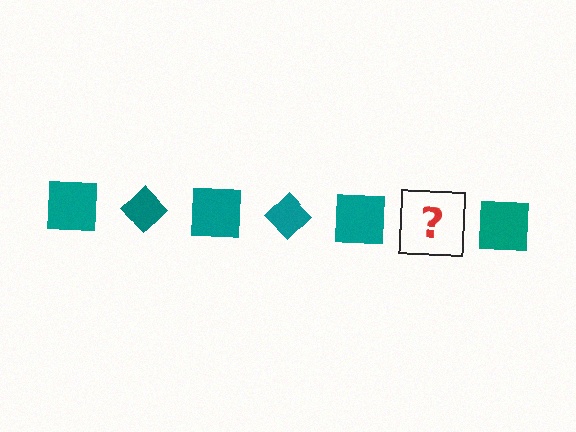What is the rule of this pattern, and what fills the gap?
The rule is that the pattern cycles through square, diamond shapes in teal. The gap should be filled with a teal diamond.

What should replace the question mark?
The question mark should be replaced with a teal diamond.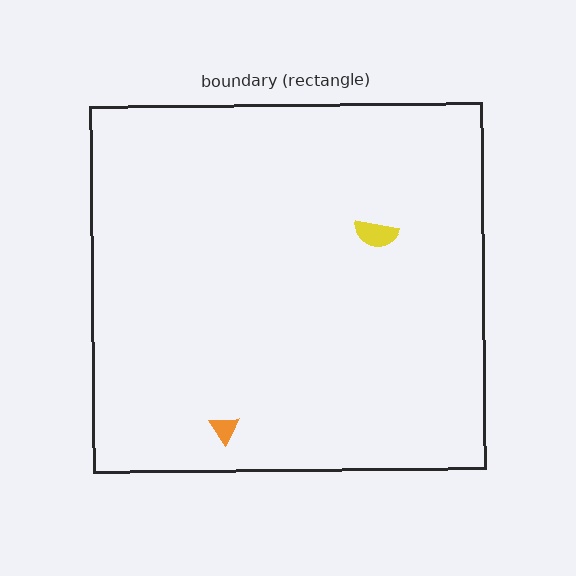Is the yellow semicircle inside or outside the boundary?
Inside.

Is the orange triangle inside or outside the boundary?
Inside.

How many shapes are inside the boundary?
2 inside, 0 outside.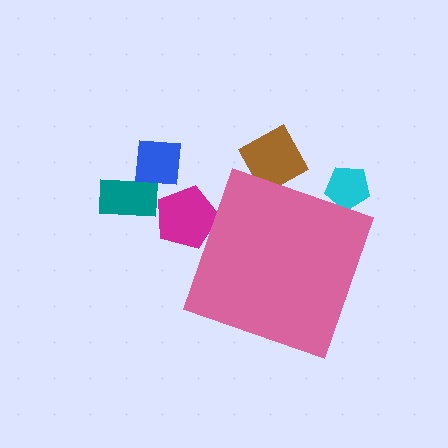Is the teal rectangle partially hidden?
No, the teal rectangle is fully visible.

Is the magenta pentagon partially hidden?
Yes, the magenta pentagon is partially hidden behind the pink diamond.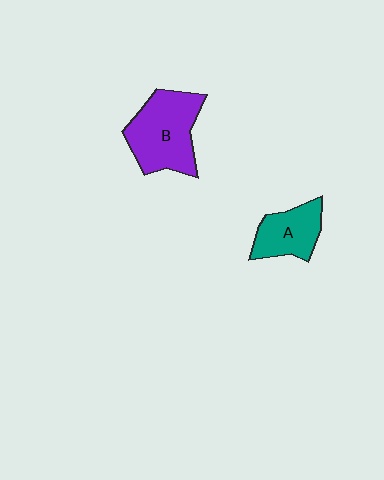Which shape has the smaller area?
Shape A (teal).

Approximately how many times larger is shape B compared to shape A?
Approximately 1.6 times.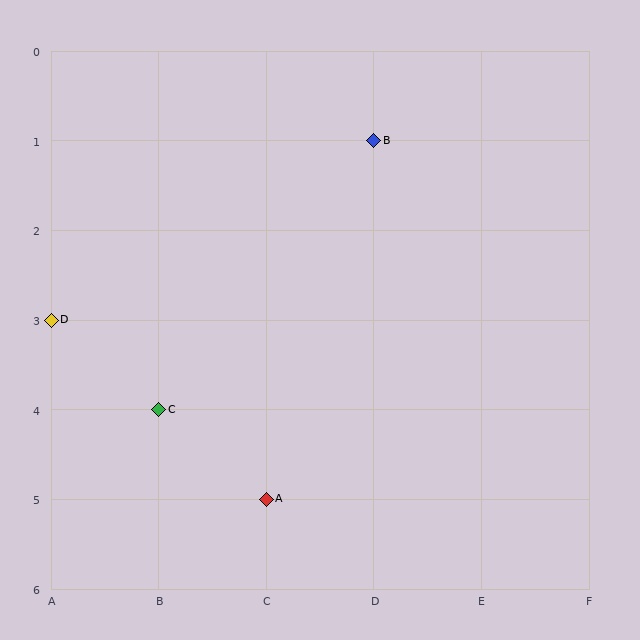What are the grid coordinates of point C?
Point C is at grid coordinates (B, 4).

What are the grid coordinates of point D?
Point D is at grid coordinates (A, 3).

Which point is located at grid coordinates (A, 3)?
Point D is at (A, 3).